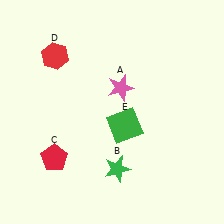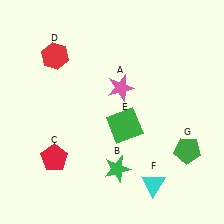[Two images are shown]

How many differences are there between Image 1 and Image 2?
There are 2 differences between the two images.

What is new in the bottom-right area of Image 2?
A cyan triangle (F) was added in the bottom-right area of Image 2.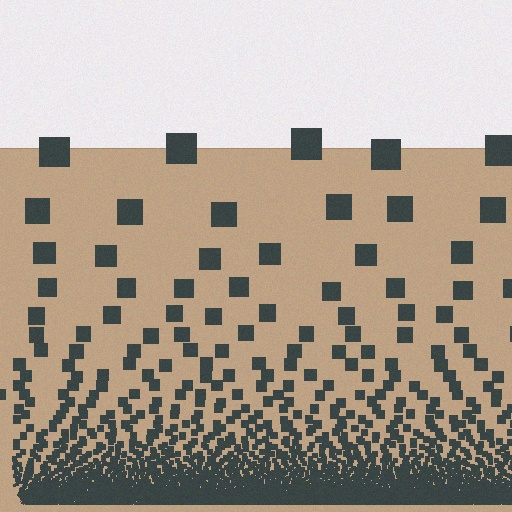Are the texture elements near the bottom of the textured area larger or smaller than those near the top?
Smaller. The gradient is inverted — elements near the bottom are smaller and denser.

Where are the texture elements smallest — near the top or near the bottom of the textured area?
Near the bottom.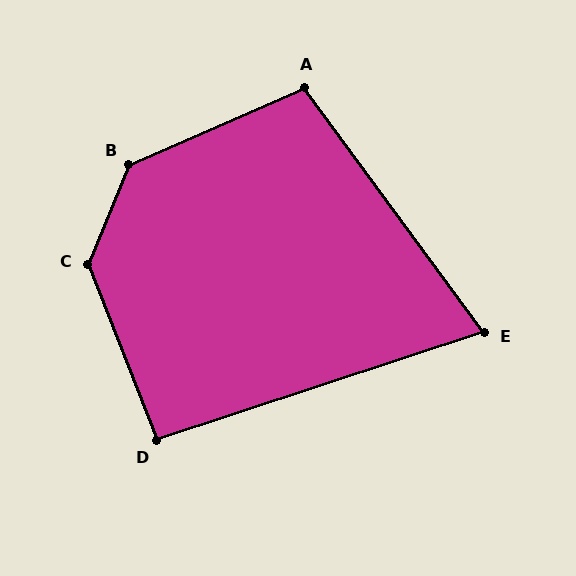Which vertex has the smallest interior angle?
E, at approximately 72 degrees.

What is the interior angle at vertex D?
Approximately 93 degrees (approximately right).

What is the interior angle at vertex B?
Approximately 136 degrees (obtuse).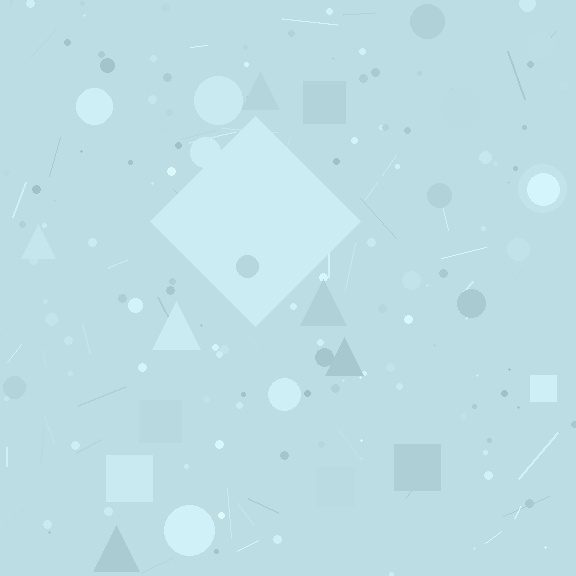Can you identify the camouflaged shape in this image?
The camouflaged shape is a diamond.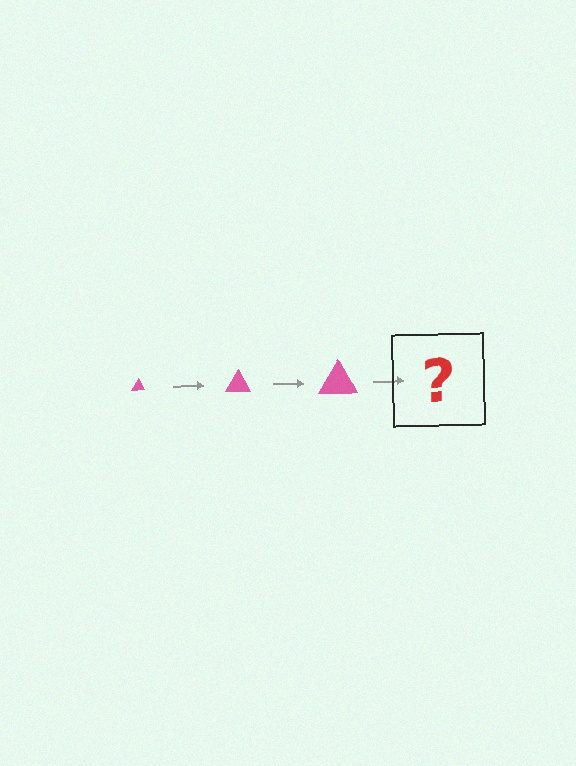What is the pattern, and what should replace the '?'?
The pattern is that the triangle gets progressively larger each step. The '?' should be a pink triangle, larger than the previous one.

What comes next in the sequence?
The next element should be a pink triangle, larger than the previous one.